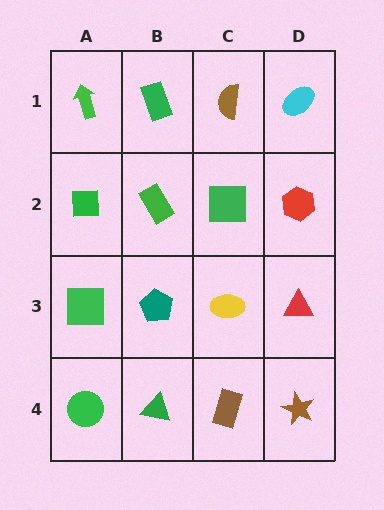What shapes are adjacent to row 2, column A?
A green arrow (row 1, column A), a green square (row 3, column A), a green rectangle (row 2, column B).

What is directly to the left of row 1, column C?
A green rectangle.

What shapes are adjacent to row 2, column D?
A cyan ellipse (row 1, column D), a red triangle (row 3, column D), a green square (row 2, column C).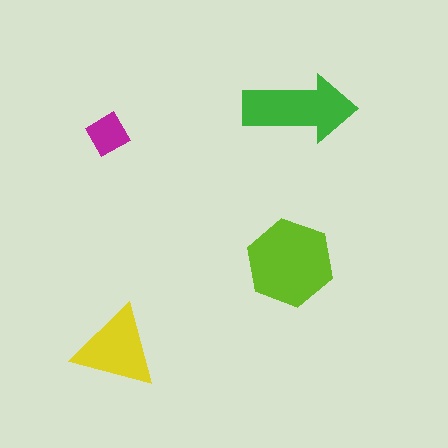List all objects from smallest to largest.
The magenta diamond, the yellow triangle, the green arrow, the lime hexagon.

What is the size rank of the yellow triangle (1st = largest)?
3rd.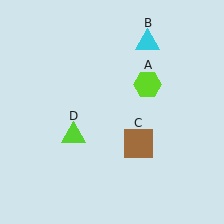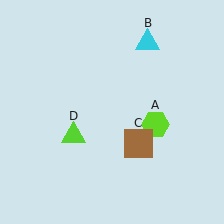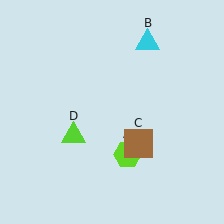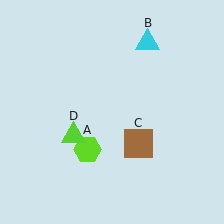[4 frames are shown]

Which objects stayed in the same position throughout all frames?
Cyan triangle (object B) and brown square (object C) and lime triangle (object D) remained stationary.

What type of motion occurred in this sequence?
The lime hexagon (object A) rotated clockwise around the center of the scene.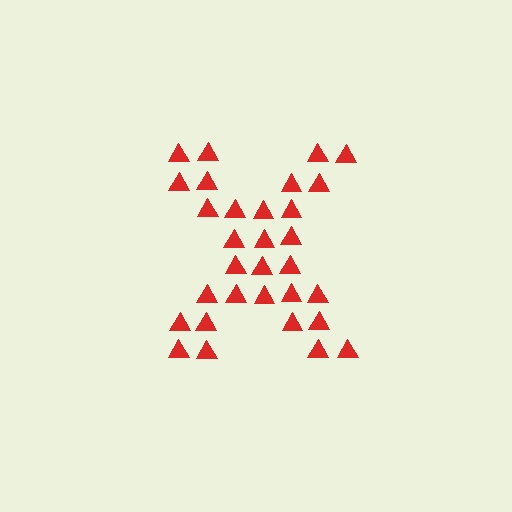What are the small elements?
The small elements are triangles.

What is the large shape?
The large shape is the letter X.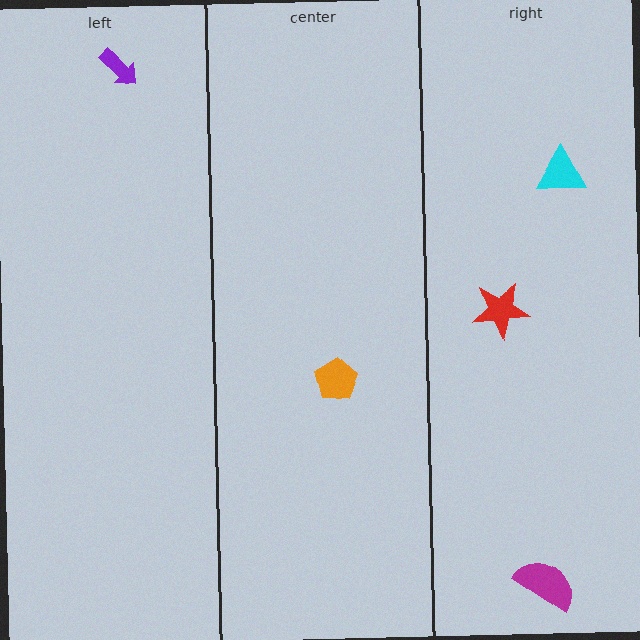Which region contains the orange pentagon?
The center region.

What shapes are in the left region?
The purple arrow.